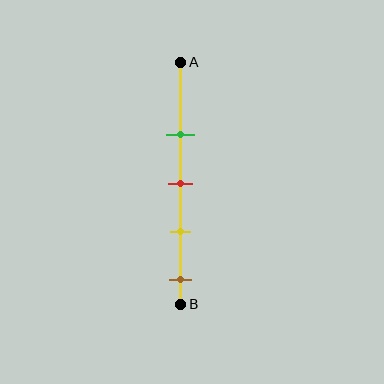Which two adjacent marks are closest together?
The red and yellow marks are the closest adjacent pair.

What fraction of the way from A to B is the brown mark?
The brown mark is approximately 90% (0.9) of the way from A to B.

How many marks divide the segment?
There are 4 marks dividing the segment.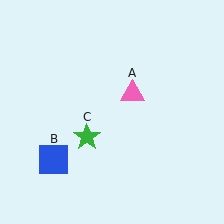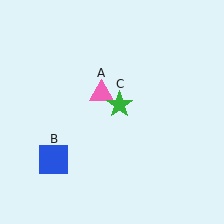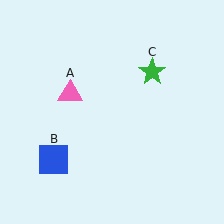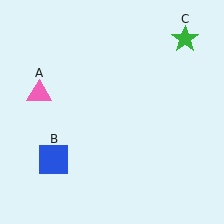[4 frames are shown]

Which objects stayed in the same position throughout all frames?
Blue square (object B) remained stationary.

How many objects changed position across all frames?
2 objects changed position: pink triangle (object A), green star (object C).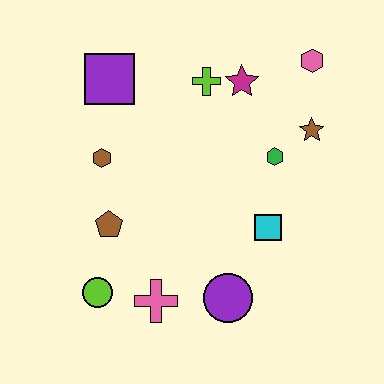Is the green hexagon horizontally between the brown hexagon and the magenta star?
No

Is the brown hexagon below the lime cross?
Yes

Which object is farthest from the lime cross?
The lime circle is farthest from the lime cross.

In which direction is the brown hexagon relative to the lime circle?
The brown hexagon is above the lime circle.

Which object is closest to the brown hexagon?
The brown pentagon is closest to the brown hexagon.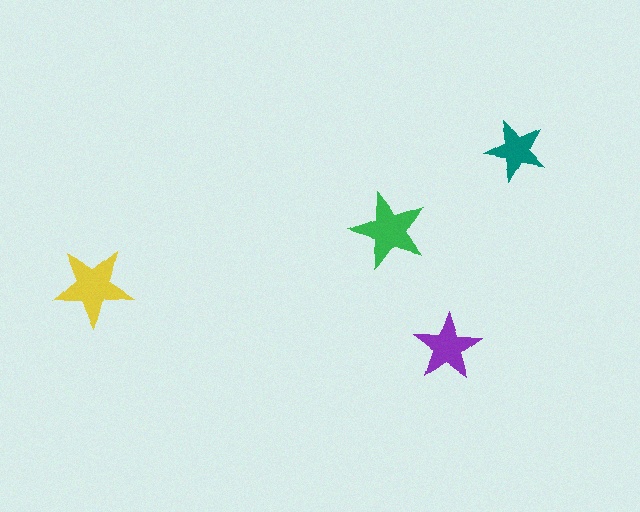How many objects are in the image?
There are 4 objects in the image.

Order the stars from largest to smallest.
the yellow one, the green one, the purple one, the teal one.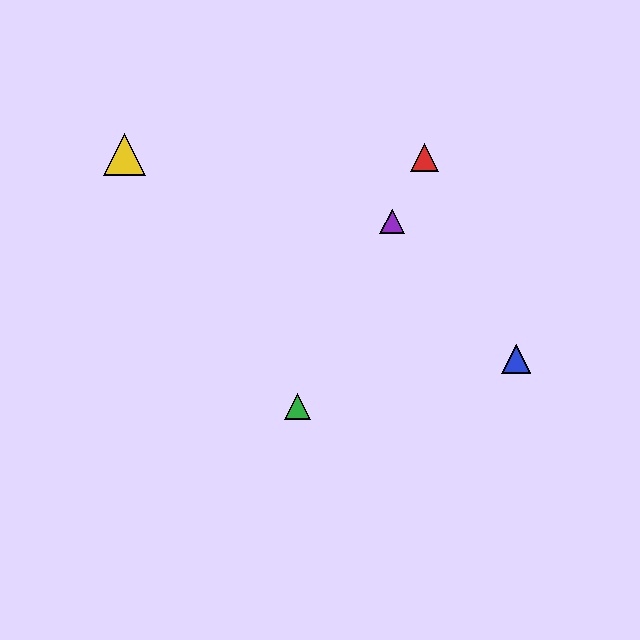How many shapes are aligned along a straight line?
3 shapes (the red triangle, the green triangle, the purple triangle) are aligned along a straight line.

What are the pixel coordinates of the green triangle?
The green triangle is at (298, 407).